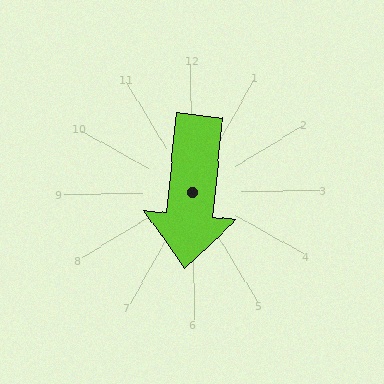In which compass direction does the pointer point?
South.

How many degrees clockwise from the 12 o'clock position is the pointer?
Approximately 187 degrees.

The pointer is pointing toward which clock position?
Roughly 6 o'clock.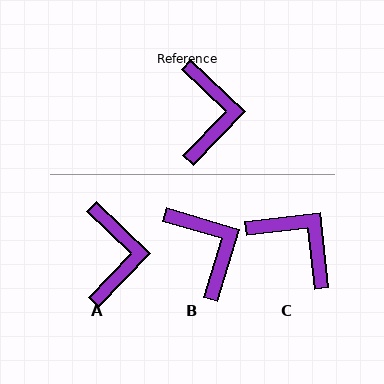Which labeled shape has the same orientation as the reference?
A.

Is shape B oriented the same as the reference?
No, it is off by about 27 degrees.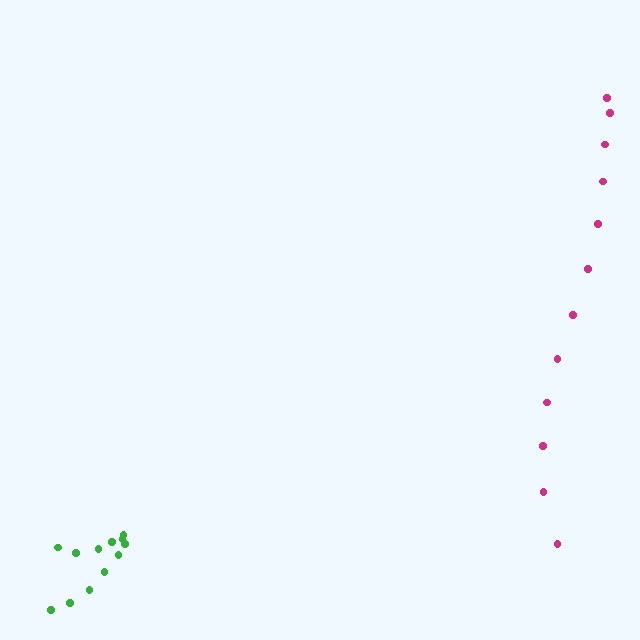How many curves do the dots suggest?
There are 2 distinct paths.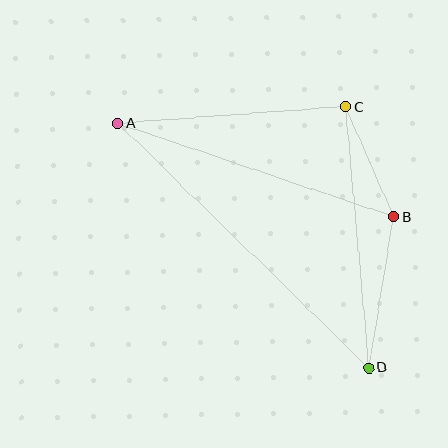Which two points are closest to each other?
Points B and C are closest to each other.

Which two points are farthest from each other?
Points A and D are farthest from each other.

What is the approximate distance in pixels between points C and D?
The distance between C and D is approximately 262 pixels.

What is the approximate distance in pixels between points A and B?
The distance between A and B is approximately 291 pixels.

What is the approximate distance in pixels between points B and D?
The distance between B and D is approximately 153 pixels.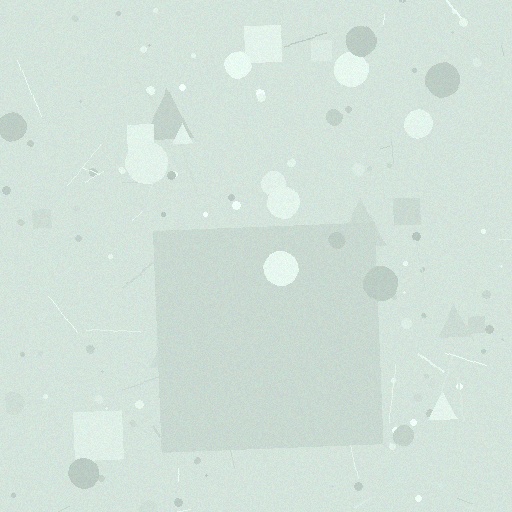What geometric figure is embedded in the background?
A square is embedded in the background.